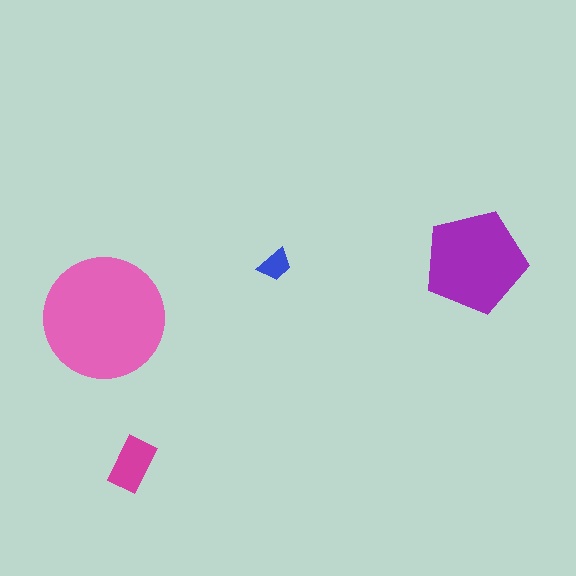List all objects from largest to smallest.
The pink circle, the purple pentagon, the magenta rectangle, the blue trapezoid.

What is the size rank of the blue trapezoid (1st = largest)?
4th.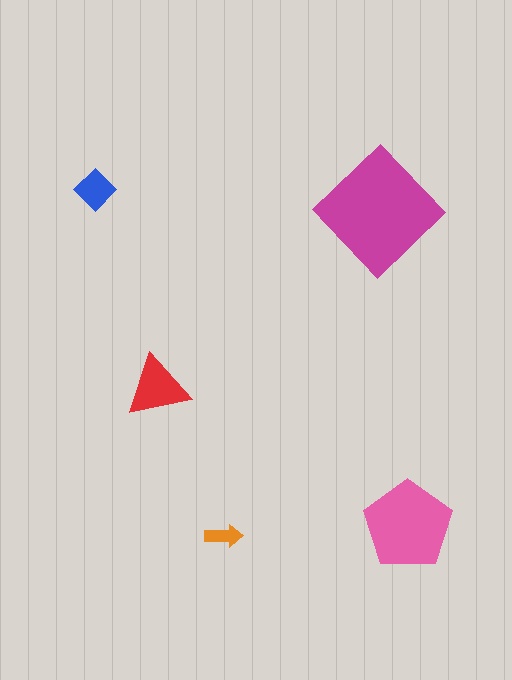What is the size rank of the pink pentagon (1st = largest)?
2nd.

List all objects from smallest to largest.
The orange arrow, the blue diamond, the red triangle, the pink pentagon, the magenta diamond.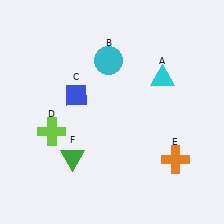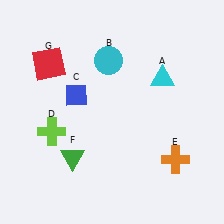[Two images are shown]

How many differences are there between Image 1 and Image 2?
There is 1 difference between the two images.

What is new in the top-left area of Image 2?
A red square (G) was added in the top-left area of Image 2.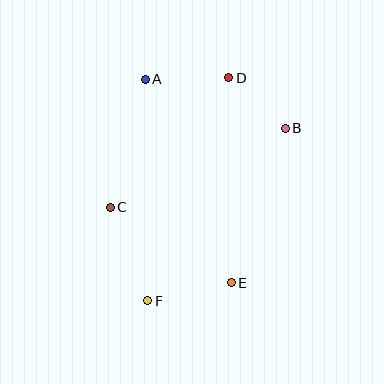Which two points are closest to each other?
Points B and D are closest to each other.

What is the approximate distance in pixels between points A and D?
The distance between A and D is approximately 84 pixels.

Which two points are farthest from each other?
Points D and F are farthest from each other.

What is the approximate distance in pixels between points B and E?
The distance between B and E is approximately 164 pixels.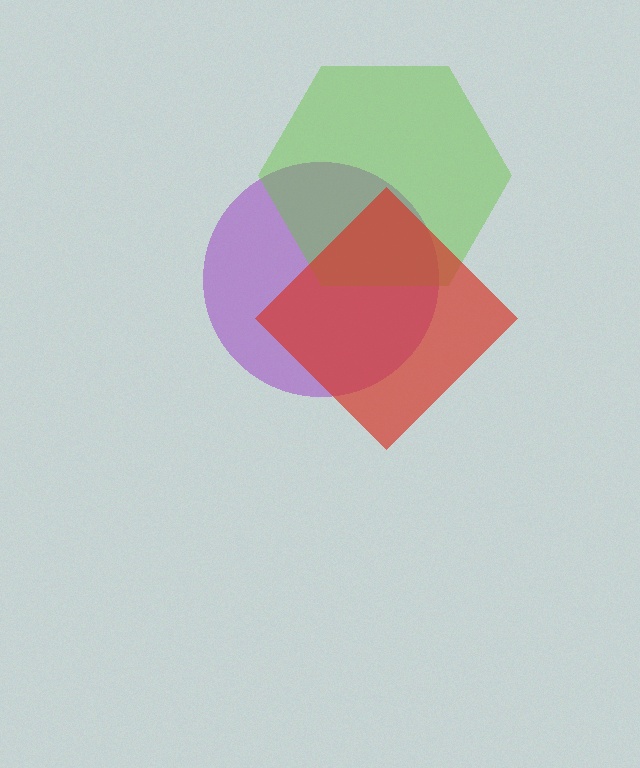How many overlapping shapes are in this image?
There are 3 overlapping shapes in the image.